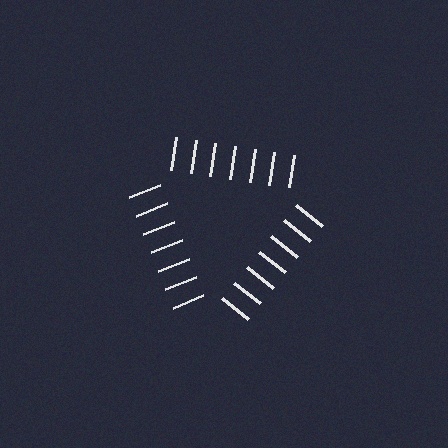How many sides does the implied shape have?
3 sides — the line-ends trace a triangle.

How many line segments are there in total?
21 — 7 along each of the 3 edges.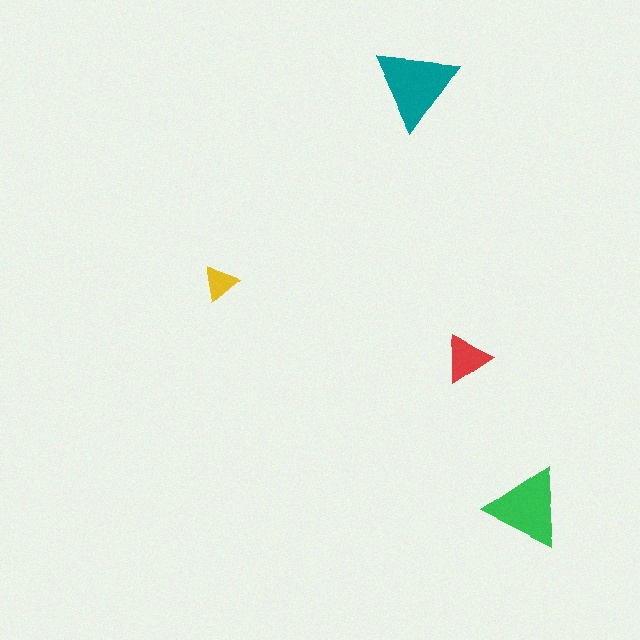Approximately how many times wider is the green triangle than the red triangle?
About 1.5 times wider.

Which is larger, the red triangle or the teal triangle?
The teal one.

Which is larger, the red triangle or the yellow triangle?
The red one.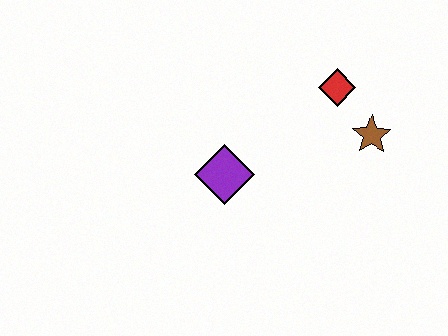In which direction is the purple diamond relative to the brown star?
The purple diamond is to the left of the brown star.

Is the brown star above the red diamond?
No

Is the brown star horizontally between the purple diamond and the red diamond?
No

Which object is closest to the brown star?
The red diamond is closest to the brown star.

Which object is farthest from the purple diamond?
The brown star is farthest from the purple diamond.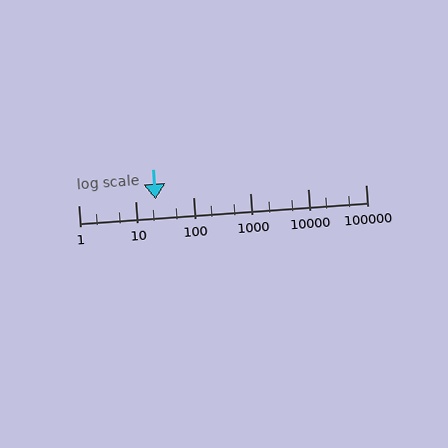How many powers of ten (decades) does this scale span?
The scale spans 5 decades, from 1 to 100000.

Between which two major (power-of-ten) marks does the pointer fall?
The pointer is between 10 and 100.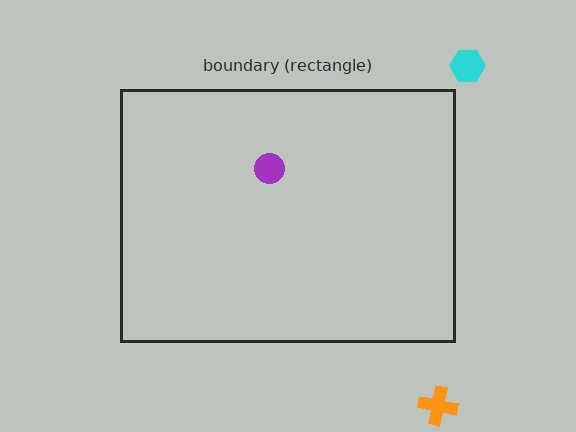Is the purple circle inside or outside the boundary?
Inside.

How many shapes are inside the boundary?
1 inside, 2 outside.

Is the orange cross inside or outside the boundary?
Outside.